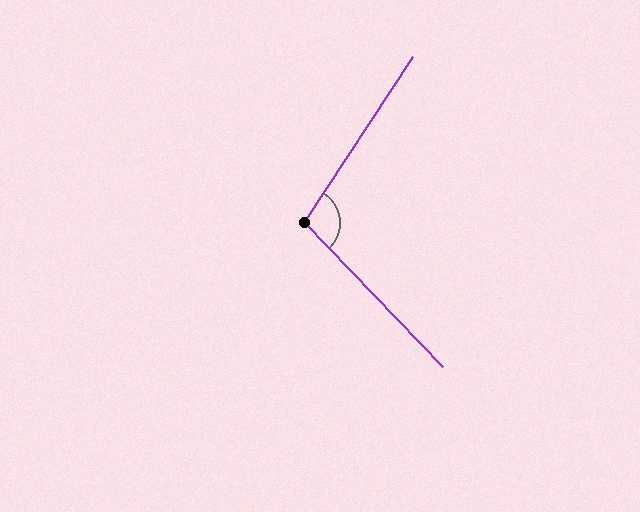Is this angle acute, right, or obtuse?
It is obtuse.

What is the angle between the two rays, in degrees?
Approximately 103 degrees.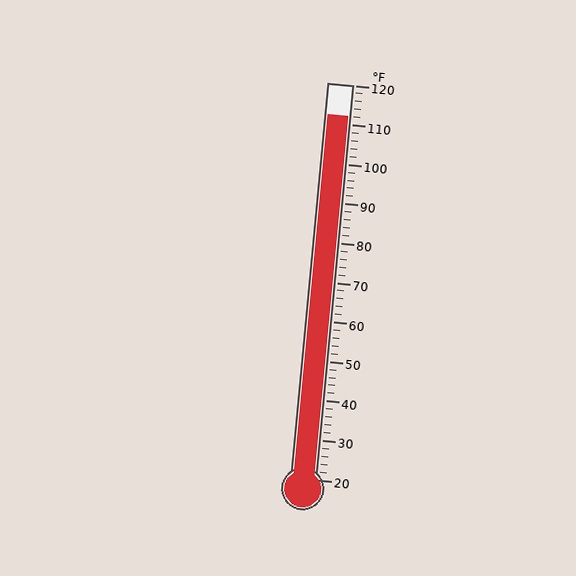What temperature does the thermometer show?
The thermometer shows approximately 112°F.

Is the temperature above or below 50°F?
The temperature is above 50°F.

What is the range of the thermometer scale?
The thermometer scale ranges from 20°F to 120°F.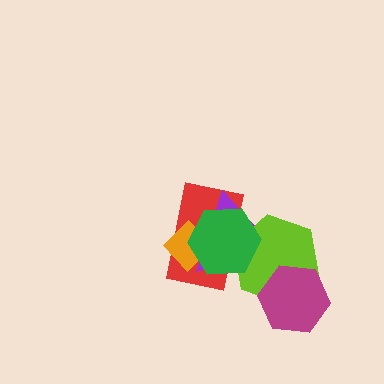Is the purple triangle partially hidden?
Yes, it is partially covered by another shape.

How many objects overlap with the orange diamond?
3 objects overlap with the orange diamond.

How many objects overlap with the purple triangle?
4 objects overlap with the purple triangle.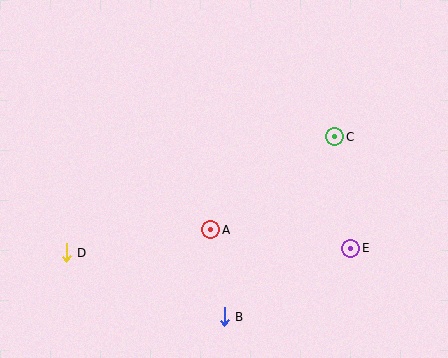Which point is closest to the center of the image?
Point A at (211, 230) is closest to the center.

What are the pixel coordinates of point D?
Point D is at (66, 253).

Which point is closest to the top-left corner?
Point D is closest to the top-left corner.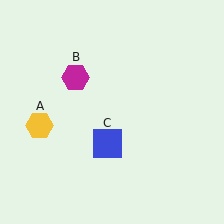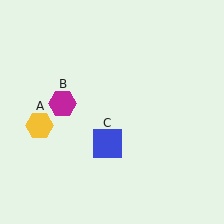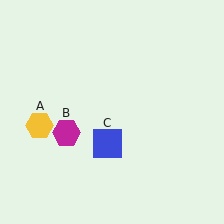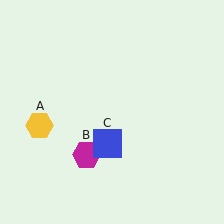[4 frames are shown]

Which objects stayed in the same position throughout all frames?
Yellow hexagon (object A) and blue square (object C) remained stationary.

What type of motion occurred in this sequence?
The magenta hexagon (object B) rotated counterclockwise around the center of the scene.